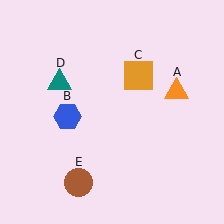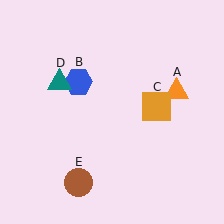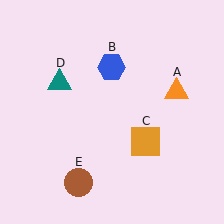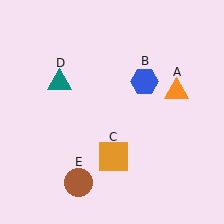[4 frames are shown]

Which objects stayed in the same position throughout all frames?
Orange triangle (object A) and teal triangle (object D) and brown circle (object E) remained stationary.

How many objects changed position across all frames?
2 objects changed position: blue hexagon (object B), orange square (object C).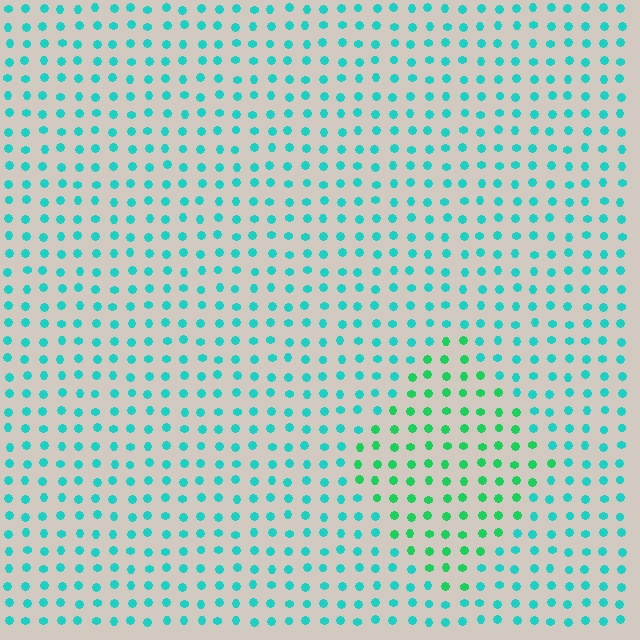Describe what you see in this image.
The image is filled with small cyan elements in a uniform arrangement. A diamond-shaped region is visible where the elements are tinted to a slightly different hue, forming a subtle color boundary.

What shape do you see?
I see a diamond.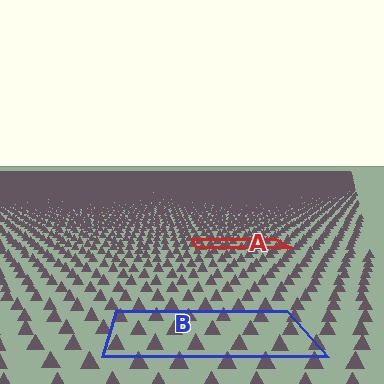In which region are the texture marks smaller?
The texture marks are smaller in region A, because it is farther away.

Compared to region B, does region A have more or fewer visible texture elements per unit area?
Region A has more texture elements per unit area — they are packed more densely because it is farther away.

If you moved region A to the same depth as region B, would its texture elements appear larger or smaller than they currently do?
They would appear larger. At a closer depth, the same texture elements are projected at a bigger on-screen size.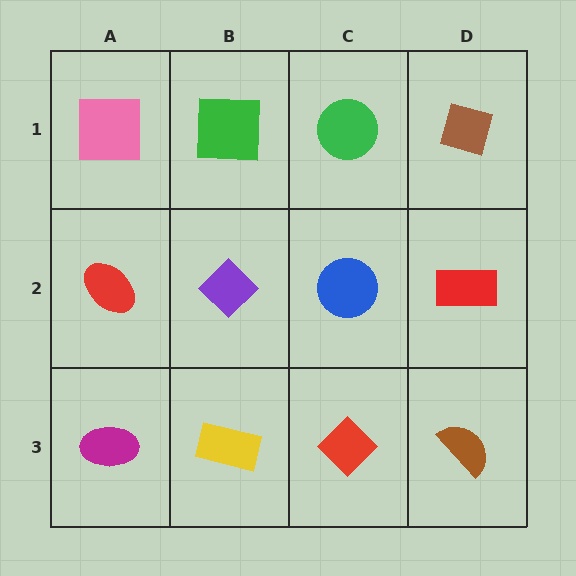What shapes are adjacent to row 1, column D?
A red rectangle (row 2, column D), a green circle (row 1, column C).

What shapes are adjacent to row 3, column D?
A red rectangle (row 2, column D), a red diamond (row 3, column C).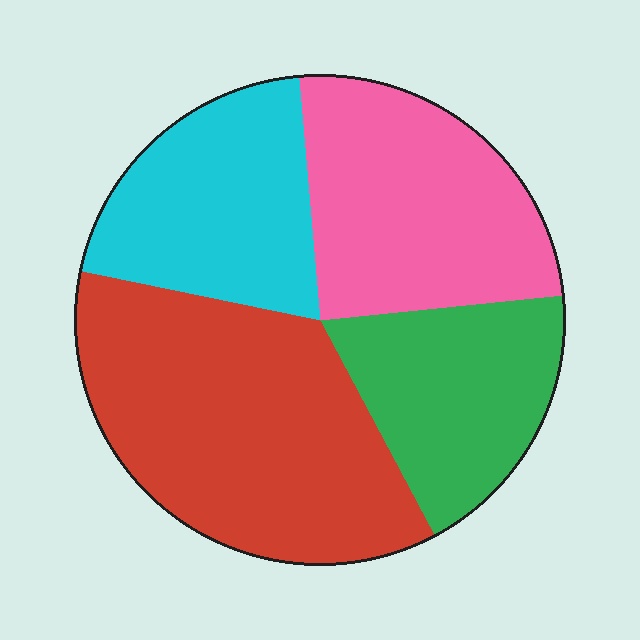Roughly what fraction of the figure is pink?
Pink takes up about one quarter (1/4) of the figure.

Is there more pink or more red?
Red.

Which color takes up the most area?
Red, at roughly 35%.